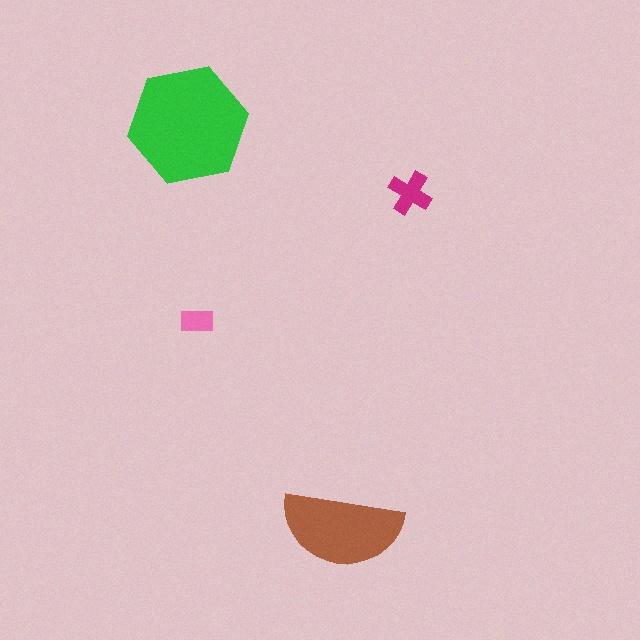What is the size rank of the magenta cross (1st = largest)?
3rd.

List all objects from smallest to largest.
The pink rectangle, the magenta cross, the brown semicircle, the green hexagon.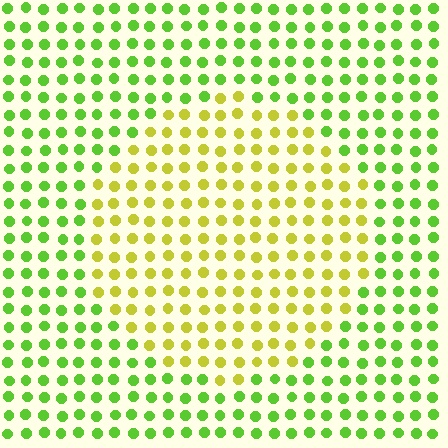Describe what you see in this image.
The image is filled with small lime elements in a uniform arrangement. A circle-shaped region is visible where the elements are tinted to a slightly different hue, forming a subtle color boundary.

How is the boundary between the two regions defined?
The boundary is defined purely by a slight shift in hue (about 40 degrees). Spacing, size, and orientation are identical on both sides.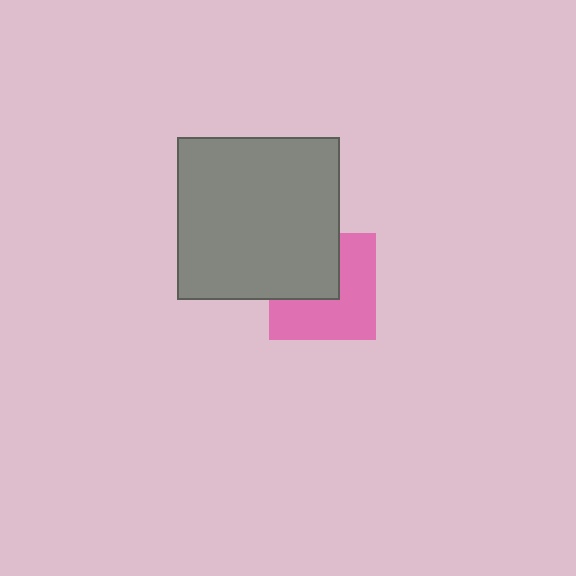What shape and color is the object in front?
The object in front is a gray square.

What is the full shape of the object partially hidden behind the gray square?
The partially hidden object is a pink square.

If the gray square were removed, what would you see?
You would see the complete pink square.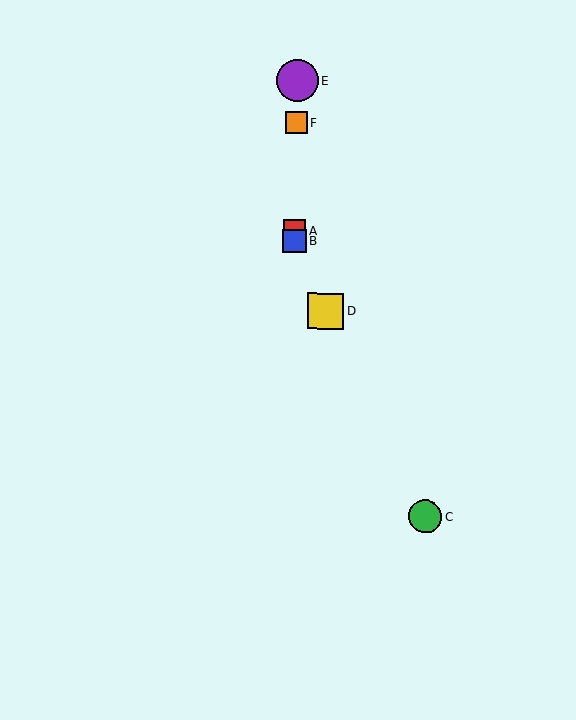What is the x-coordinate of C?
Object C is at x≈426.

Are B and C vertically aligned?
No, B is at x≈295 and C is at x≈426.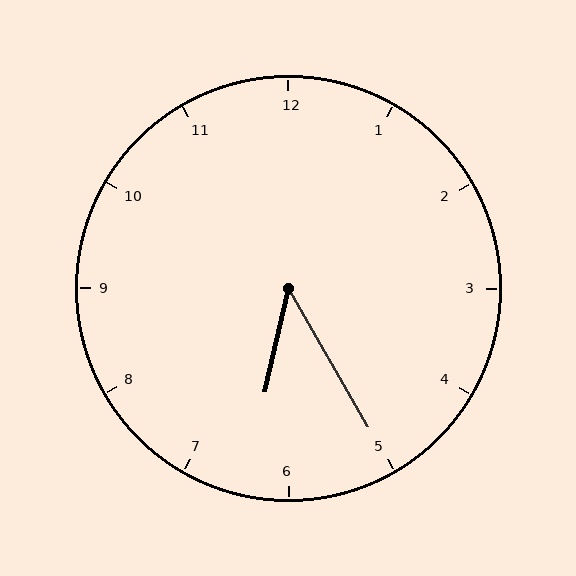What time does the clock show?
6:25.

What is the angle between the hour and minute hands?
Approximately 42 degrees.